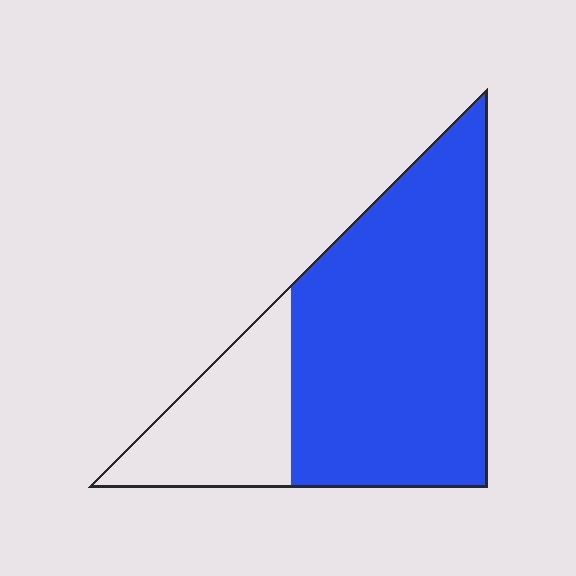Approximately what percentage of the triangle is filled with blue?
Approximately 75%.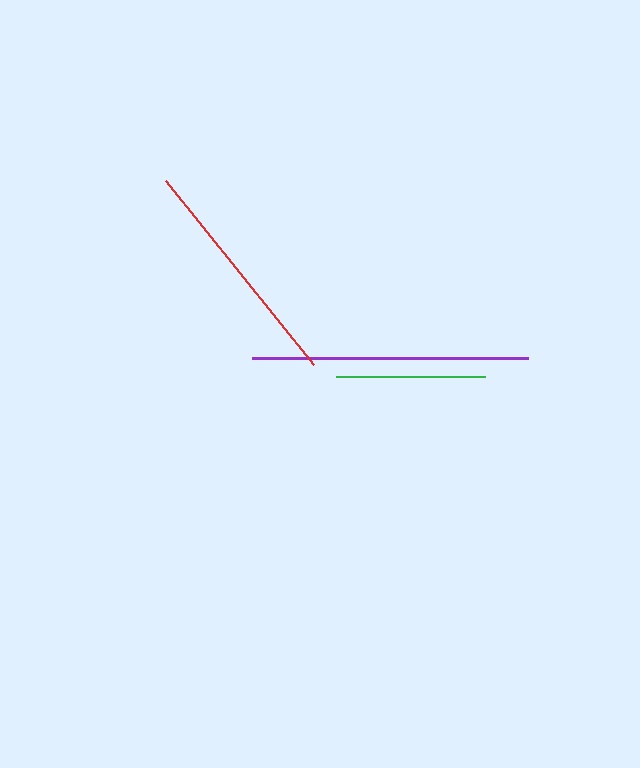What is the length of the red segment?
The red segment is approximately 236 pixels long.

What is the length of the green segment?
The green segment is approximately 150 pixels long.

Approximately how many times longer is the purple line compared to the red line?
The purple line is approximately 1.2 times the length of the red line.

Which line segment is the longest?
The purple line is the longest at approximately 276 pixels.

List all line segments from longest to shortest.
From longest to shortest: purple, red, green.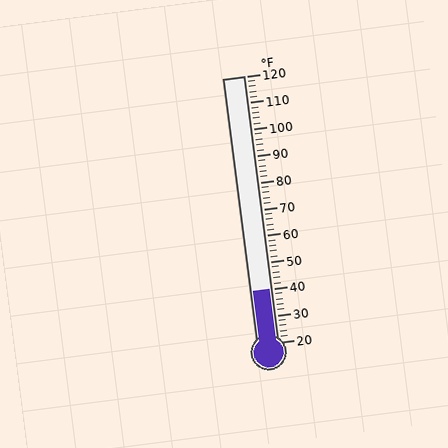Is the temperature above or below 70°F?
The temperature is below 70°F.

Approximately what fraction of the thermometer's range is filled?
The thermometer is filled to approximately 20% of its range.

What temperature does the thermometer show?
The thermometer shows approximately 40°F.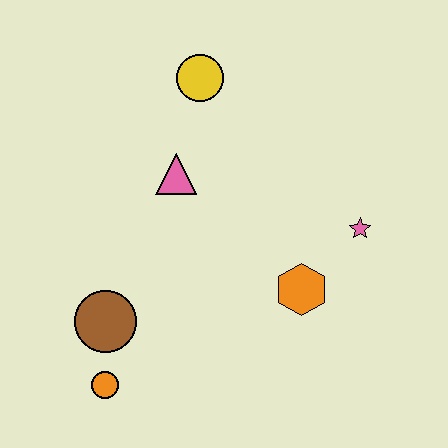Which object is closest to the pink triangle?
The yellow circle is closest to the pink triangle.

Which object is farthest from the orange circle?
The yellow circle is farthest from the orange circle.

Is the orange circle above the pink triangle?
No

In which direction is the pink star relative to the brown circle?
The pink star is to the right of the brown circle.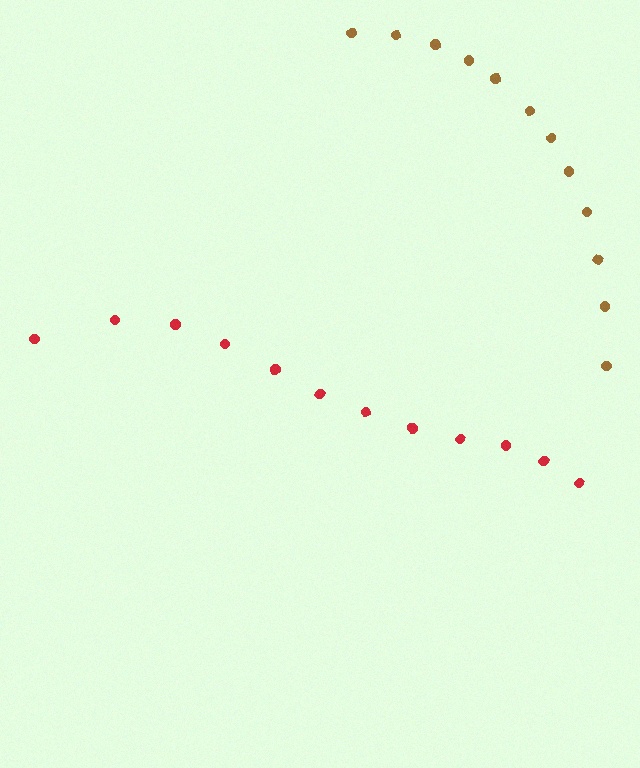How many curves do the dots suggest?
There are 2 distinct paths.